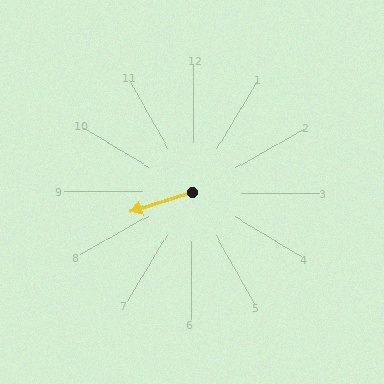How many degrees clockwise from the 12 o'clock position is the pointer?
Approximately 252 degrees.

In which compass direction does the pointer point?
West.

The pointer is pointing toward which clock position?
Roughly 8 o'clock.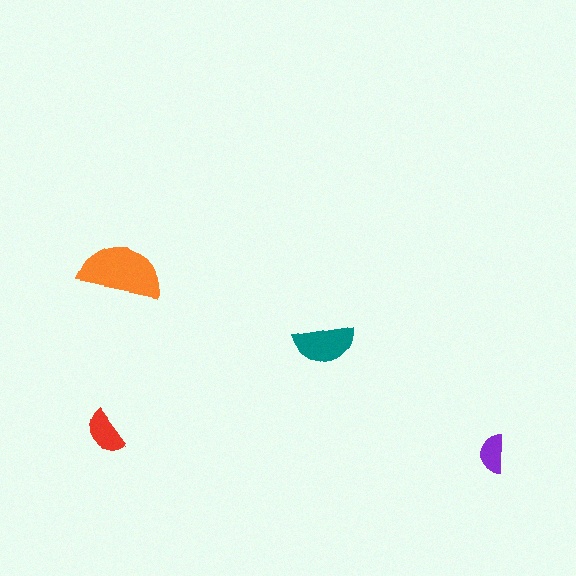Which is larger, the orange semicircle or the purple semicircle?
The orange one.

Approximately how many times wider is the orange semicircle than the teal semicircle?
About 1.5 times wider.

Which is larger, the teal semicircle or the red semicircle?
The teal one.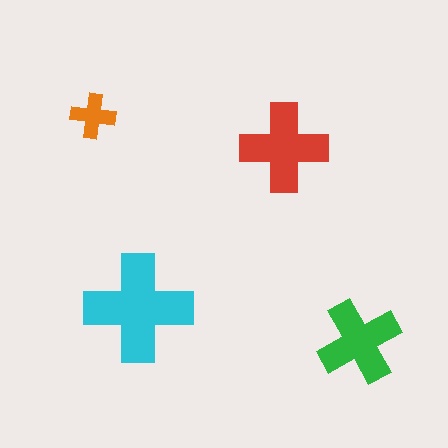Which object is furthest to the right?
The green cross is rightmost.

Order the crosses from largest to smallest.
the cyan one, the red one, the green one, the orange one.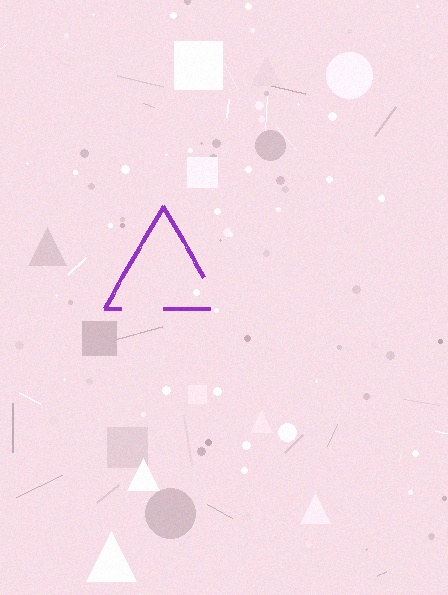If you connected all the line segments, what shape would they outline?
They would outline a triangle.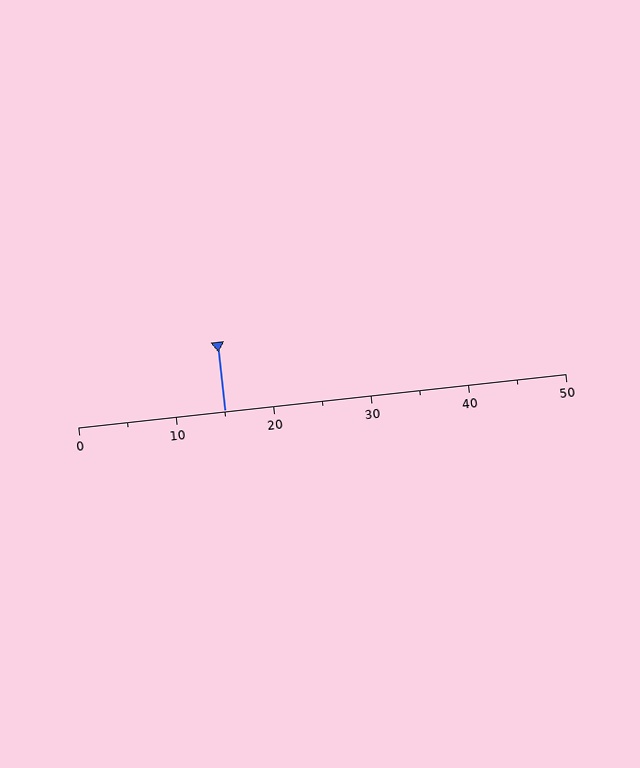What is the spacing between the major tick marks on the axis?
The major ticks are spaced 10 apart.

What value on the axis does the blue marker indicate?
The marker indicates approximately 15.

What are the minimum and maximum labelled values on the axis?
The axis runs from 0 to 50.